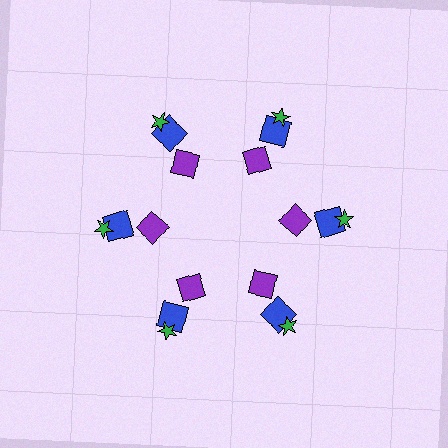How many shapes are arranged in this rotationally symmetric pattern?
There are 18 shapes, arranged in 6 groups of 3.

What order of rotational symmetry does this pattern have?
This pattern has 6-fold rotational symmetry.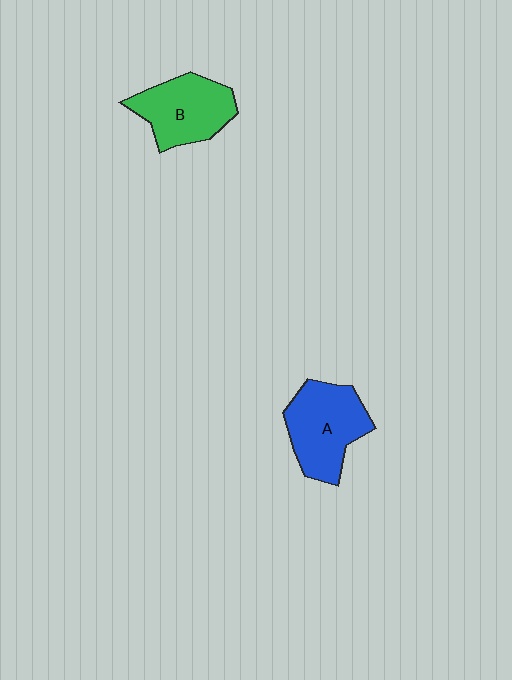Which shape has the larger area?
Shape A (blue).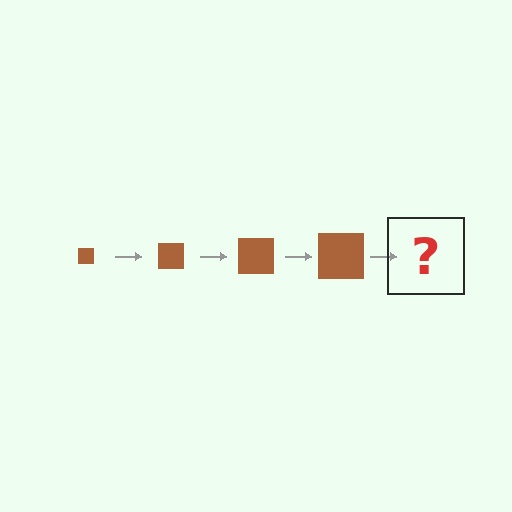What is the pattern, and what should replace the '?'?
The pattern is that the square gets progressively larger each step. The '?' should be a brown square, larger than the previous one.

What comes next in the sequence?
The next element should be a brown square, larger than the previous one.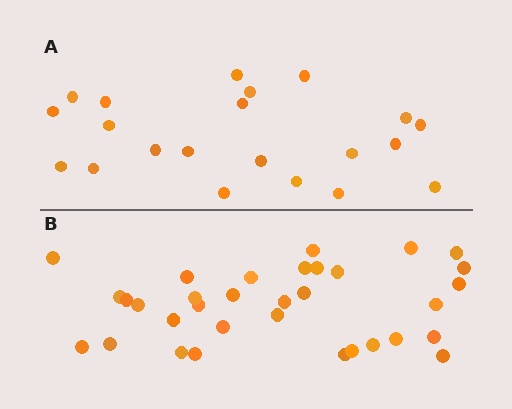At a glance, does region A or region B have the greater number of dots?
Region B (the bottom region) has more dots.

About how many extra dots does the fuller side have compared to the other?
Region B has roughly 12 or so more dots than region A.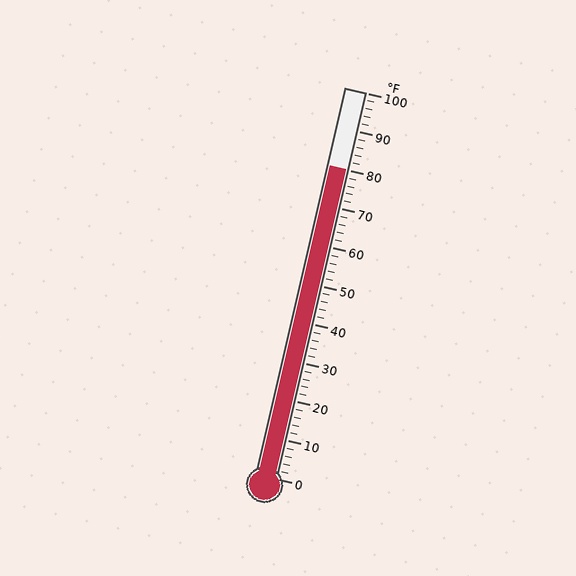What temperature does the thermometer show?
The thermometer shows approximately 80°F.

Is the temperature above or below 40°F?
The temperature is above 40°F.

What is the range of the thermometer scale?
The thermometer scale ranges from 0°F to 100°F.